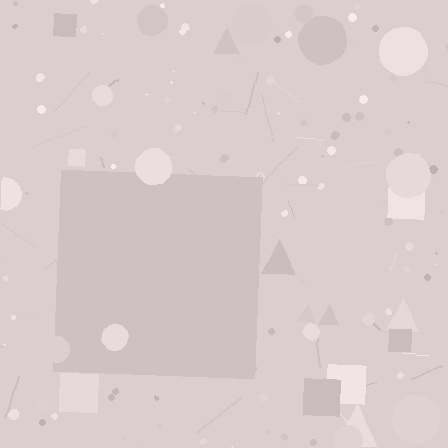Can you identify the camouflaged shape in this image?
The camouflaged shape is a square.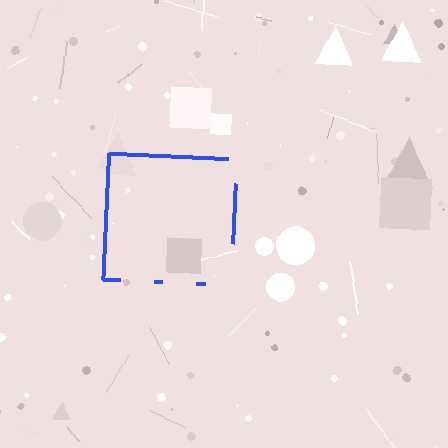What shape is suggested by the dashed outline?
The dashed outline suggests a square.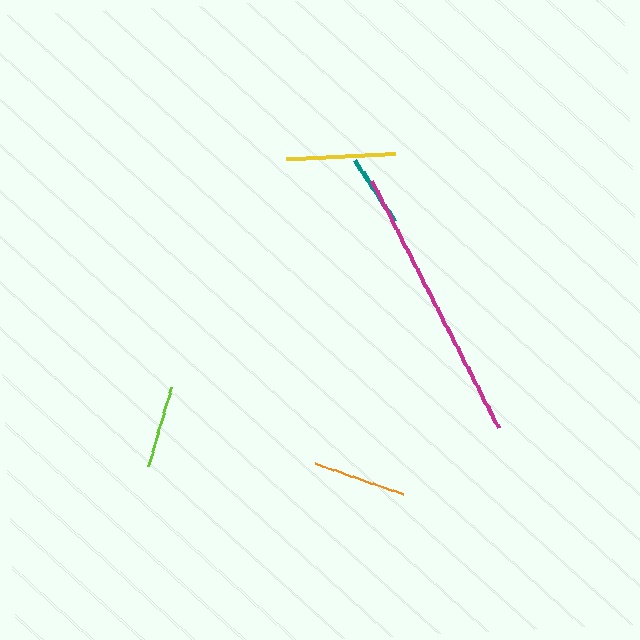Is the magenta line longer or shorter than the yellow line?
The magenta line is longer than the yellow line.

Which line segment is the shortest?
The teal line is the shortest at approximately 73 pixels.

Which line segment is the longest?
The magenta line is the longest at approximately 277 pixels.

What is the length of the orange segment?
The orange segment is approximately 93 pixels long.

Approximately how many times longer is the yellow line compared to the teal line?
The yellow line is approximately 1.5 times the length of the teal line.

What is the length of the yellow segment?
The yellow segment is approximately 109 pixels long.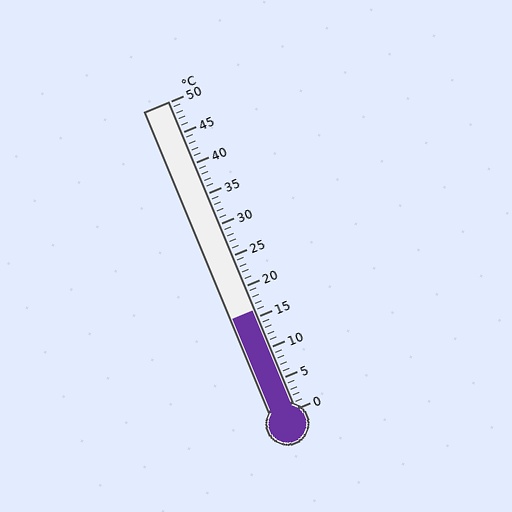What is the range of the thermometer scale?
The thermometer scale ranges from 0°C to 50°C.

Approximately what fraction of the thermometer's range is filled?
The thermometer is filled to approximately 30% of its range.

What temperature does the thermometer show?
The thermometer shows approximately 16°C.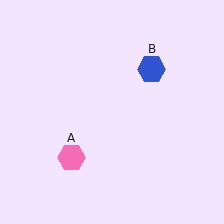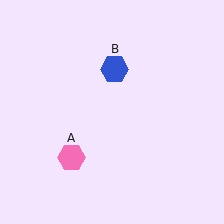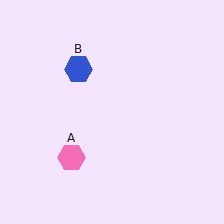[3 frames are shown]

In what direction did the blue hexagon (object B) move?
The blue hexagon (object B) moved left.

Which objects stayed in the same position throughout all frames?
Pink hexagon (object A) remained stationary.